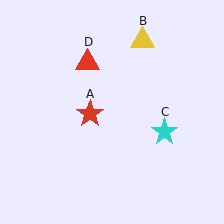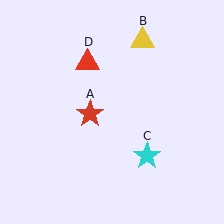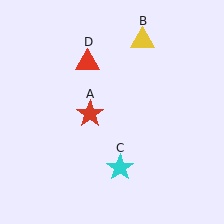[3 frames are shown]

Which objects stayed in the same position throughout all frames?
Red star (object A) and yellow triangle (object B) and red triangle (object D) remained stationary.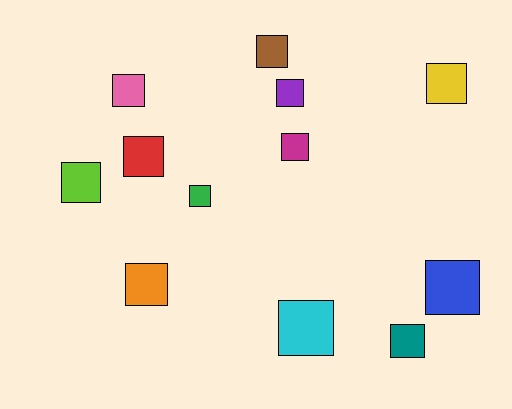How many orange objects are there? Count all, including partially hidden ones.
There is 1 orange object.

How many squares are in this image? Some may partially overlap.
There are 12 squares.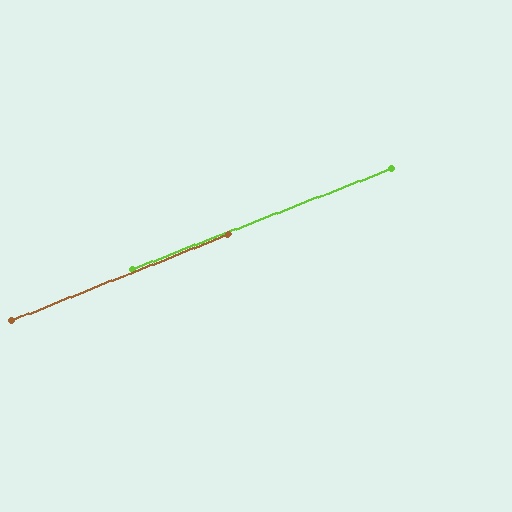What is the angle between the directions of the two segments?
Approximately 0 degrees.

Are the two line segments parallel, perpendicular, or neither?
Parallel — their directions differ by only 0.5°.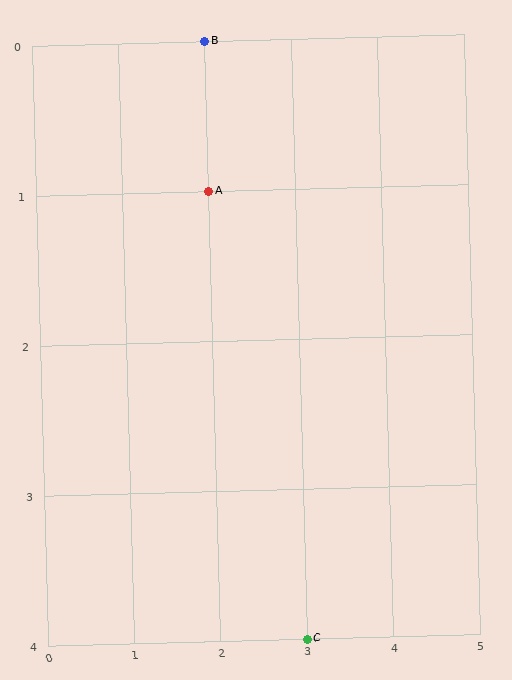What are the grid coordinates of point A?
Point A is at grid coordinates (2, 1).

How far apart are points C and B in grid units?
Points C and B are 1 column and 4 rows apart (about 4.1 grid units diagonally).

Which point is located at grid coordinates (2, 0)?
Point B is at (2, 0).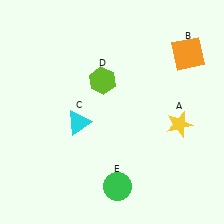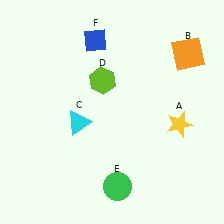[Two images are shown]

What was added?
A blue diamond (F) was added in Image 2.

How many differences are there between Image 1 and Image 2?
There is 1 difference between the two images.